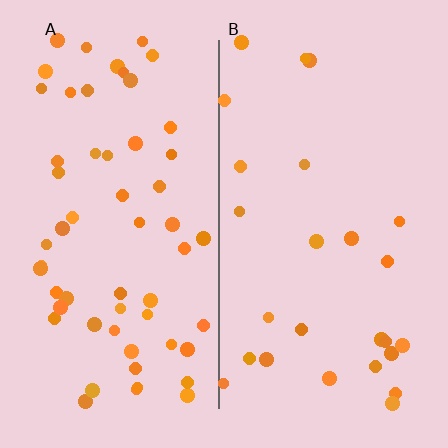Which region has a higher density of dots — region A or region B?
A (the left).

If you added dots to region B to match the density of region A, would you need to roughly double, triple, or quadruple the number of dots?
Approximately double.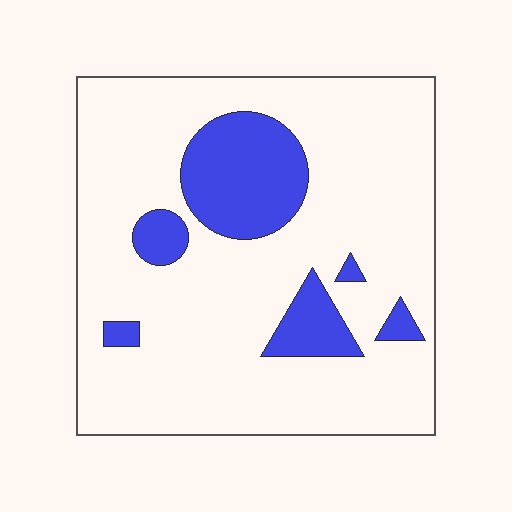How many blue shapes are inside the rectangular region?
6.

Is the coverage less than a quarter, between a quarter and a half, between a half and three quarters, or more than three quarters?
Less than a quarter.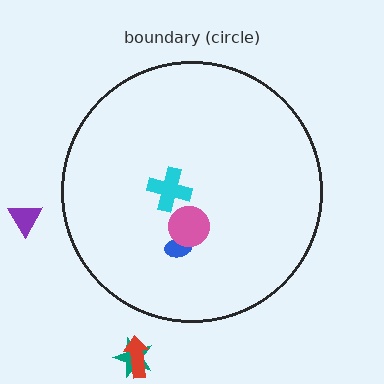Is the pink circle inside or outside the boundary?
Inside.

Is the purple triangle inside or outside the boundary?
Outside.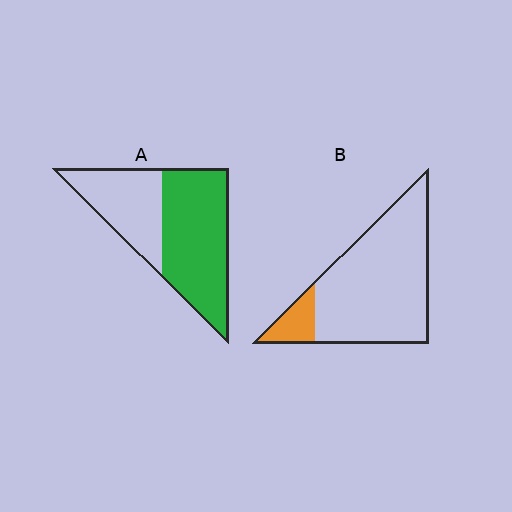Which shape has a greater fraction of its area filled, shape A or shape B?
Shape A.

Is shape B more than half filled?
No.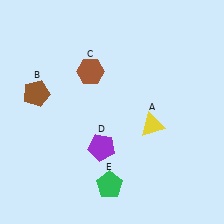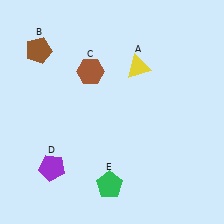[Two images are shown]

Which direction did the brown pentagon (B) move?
The brown pentagon (B) moved up.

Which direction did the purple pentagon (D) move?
The purple pentagon (D) moved left.